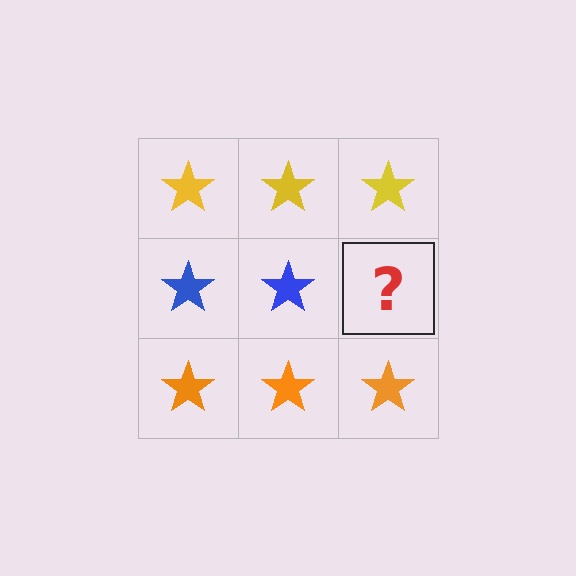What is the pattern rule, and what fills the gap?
The rule is that each row has a consistent color. The gap should be filled with a blue star.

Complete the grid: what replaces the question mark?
The question mark should be replaced with a blue star.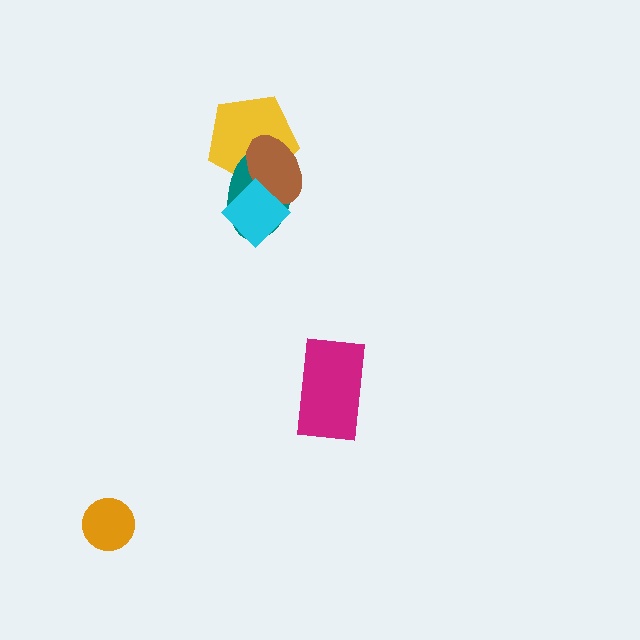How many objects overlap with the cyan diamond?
3 objects overlap with the cyan diamond.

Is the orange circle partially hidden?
No, no other shape covers it.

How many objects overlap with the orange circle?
0 objects overlap with the orange circle.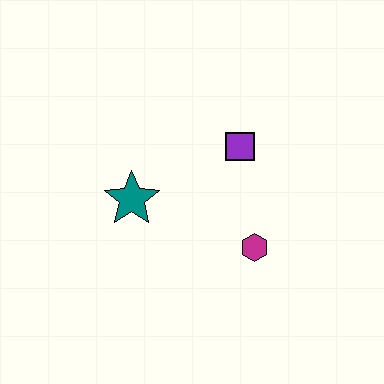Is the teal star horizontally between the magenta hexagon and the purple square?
No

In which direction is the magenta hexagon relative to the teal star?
The magenta hexagon is to the right of the teal star.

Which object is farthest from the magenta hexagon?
The teal star is farthest from the magenta hexagon.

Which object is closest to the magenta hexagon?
The purple square is closest to the magenta hexagon.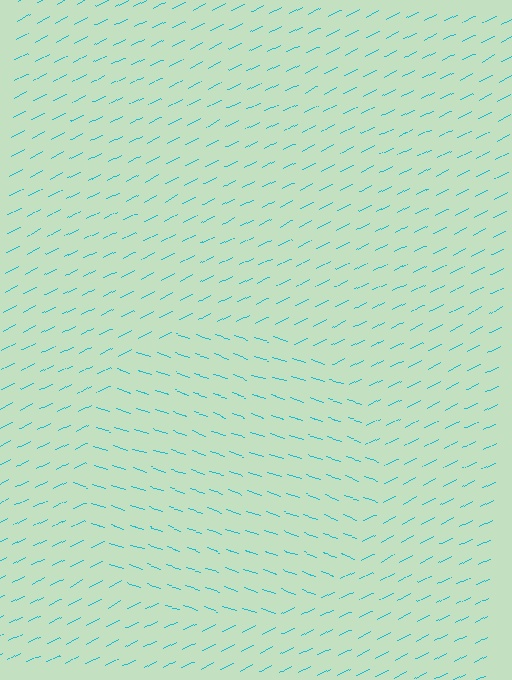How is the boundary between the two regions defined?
The boundary is defined purely by a change in line orientation (approximately 45 degrees difference). All lines are the same color and thickness.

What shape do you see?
I see a circle.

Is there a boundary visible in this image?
Yes, there is a texture boundary formed by a change in line orientation.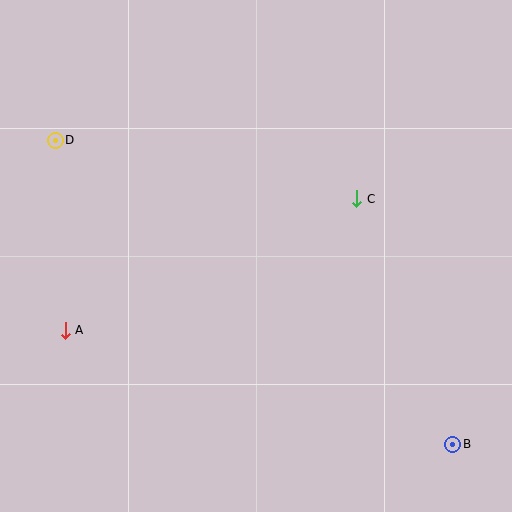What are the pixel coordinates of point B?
Point B is at (453, 444).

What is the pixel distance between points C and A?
The distance between C and A is 320 pixels.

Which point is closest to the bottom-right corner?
Point B is closest to the bottom-right corner.